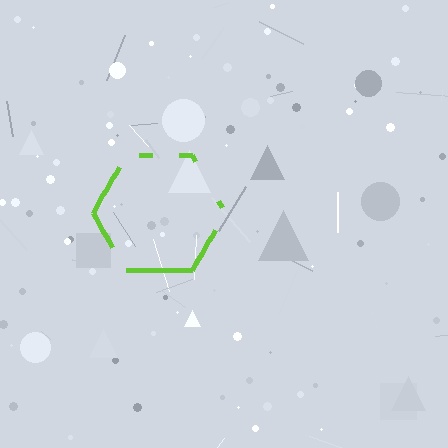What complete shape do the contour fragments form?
The contour fragments form a hexagon.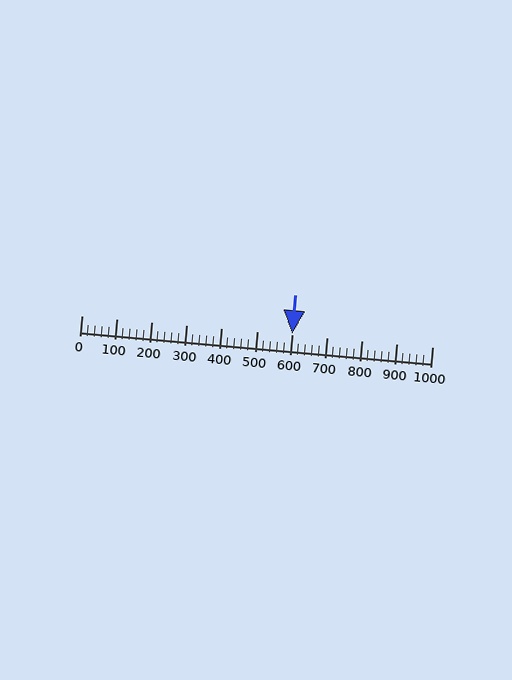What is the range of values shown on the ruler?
The ruler shows values from 0 to 1000.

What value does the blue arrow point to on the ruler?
The blue arrow points to approximately 600.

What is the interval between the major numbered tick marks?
The major tick marks are spaced 100 units apart.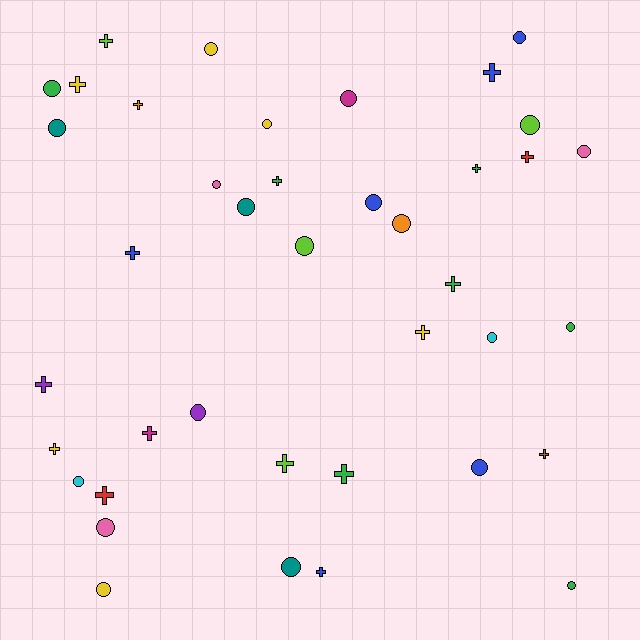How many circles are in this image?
There are 22 circles.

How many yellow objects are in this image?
There are 6 yellow objects.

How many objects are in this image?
There are 40 objects.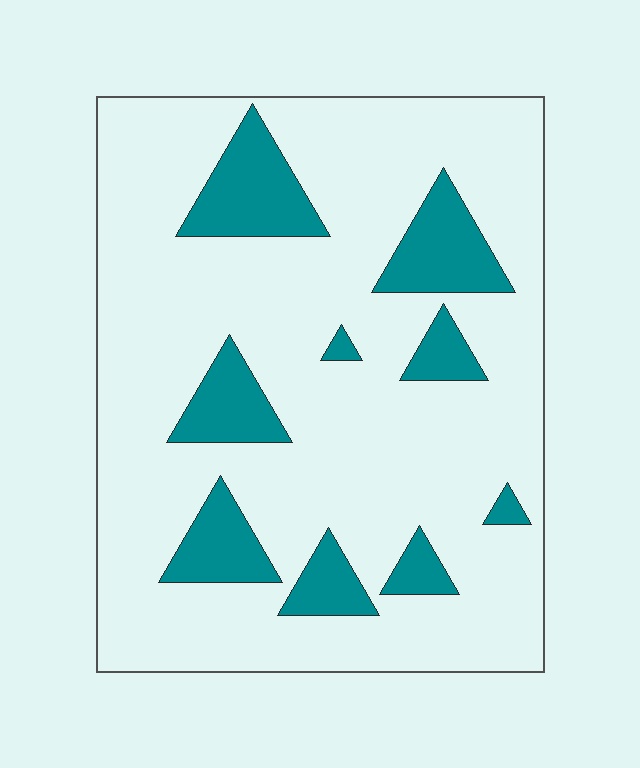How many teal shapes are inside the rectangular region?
9.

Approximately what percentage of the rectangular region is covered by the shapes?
Approximately 20%.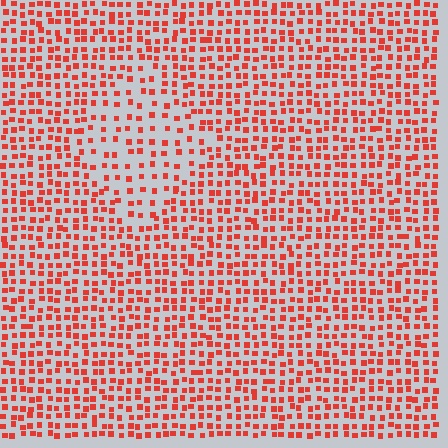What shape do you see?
I see a diamond.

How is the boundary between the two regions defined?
The boundary is defined by a change in element density (approximately 1.9x ratio). All elements are the same color, size, and shape.